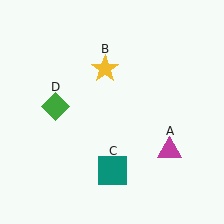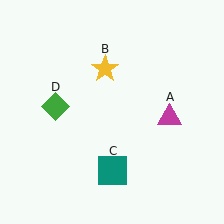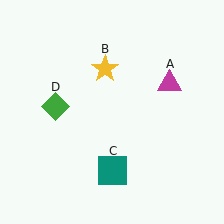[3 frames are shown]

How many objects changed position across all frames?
1 object changed position: magenta triangle (object A).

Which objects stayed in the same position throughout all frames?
Yellow star (object B) and teal square (object C) and green diamond (object D) remained stationary.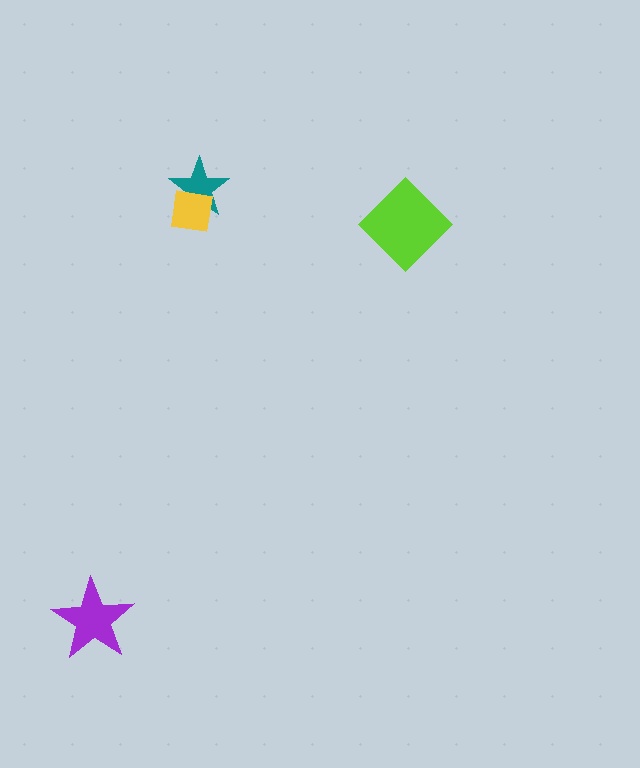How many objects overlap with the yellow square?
1 object overlaps with the yellow square.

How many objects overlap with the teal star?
1 object overlaps with the teal star.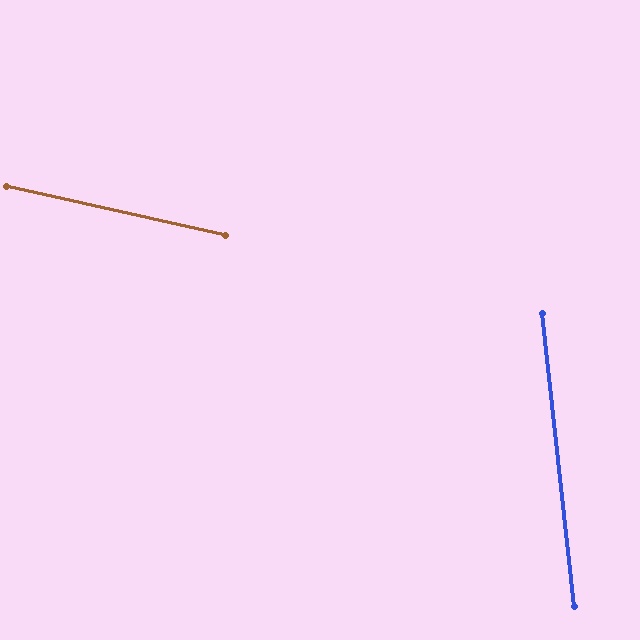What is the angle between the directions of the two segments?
Approximately 71 degrees.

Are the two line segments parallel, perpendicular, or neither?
Neither parallel nor perpendicular — they differ by about 71°.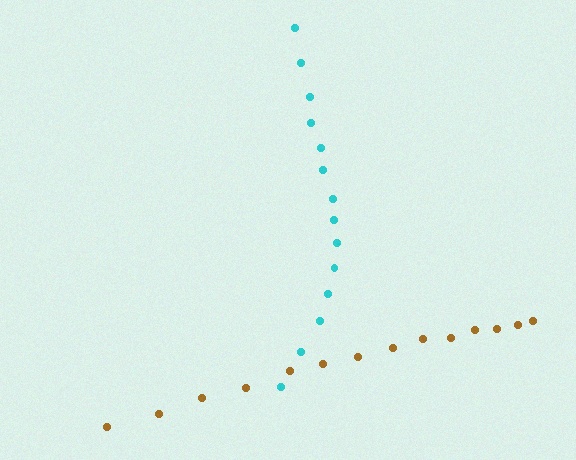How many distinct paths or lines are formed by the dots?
There are 2 distinct paths.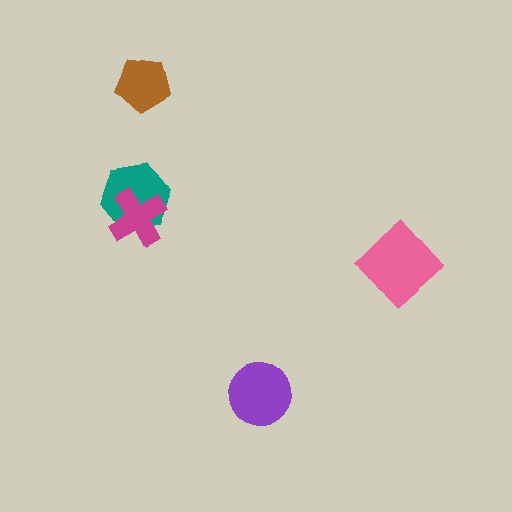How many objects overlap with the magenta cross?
1 object overlaps with the magenta cross.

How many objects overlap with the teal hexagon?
1 object overlaps with the teal hexagon.